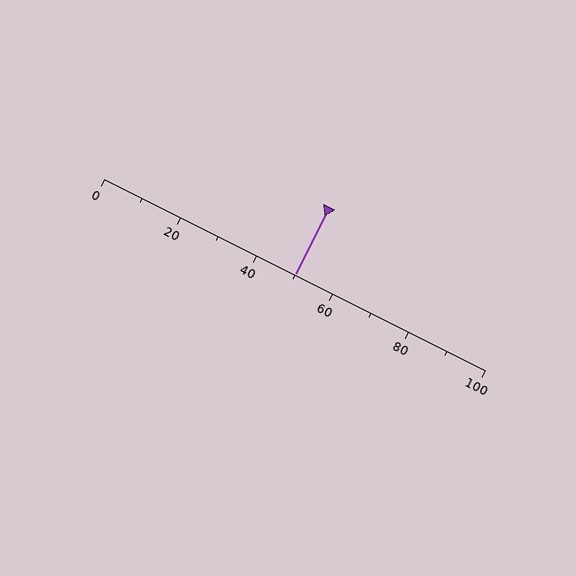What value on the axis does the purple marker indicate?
The marker indicates approximately 50.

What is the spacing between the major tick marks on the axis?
The major ticks are spaced 20 apart.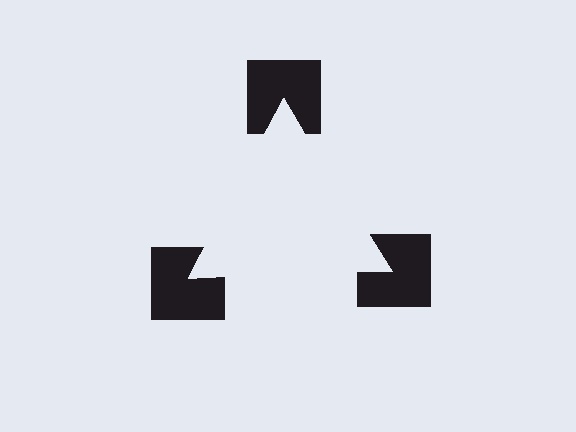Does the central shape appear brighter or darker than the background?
It typically appears slightly brighter than the background, even though no actual brightness change is drawn.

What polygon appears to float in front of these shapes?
An illusory triangle — its edges are inferred from the aligned wedge cuts in the notched squares, not physically drawn.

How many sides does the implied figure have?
3 sides.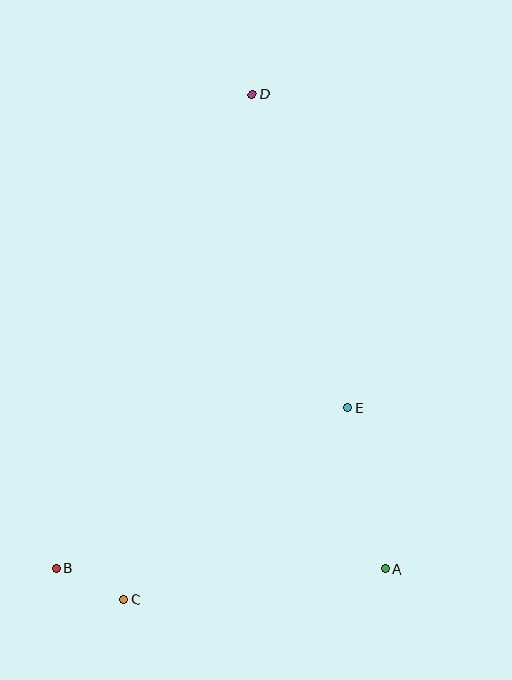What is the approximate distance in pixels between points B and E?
The distance between B and E is approximately 333 pixels.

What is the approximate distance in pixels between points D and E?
The distance between D and E is approximately 328 pixels.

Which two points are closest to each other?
Points B and C are closest to each other.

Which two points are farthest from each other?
Points C and D are farthest from each other.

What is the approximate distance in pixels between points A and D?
The distance between A and D is approximately 493 pixels.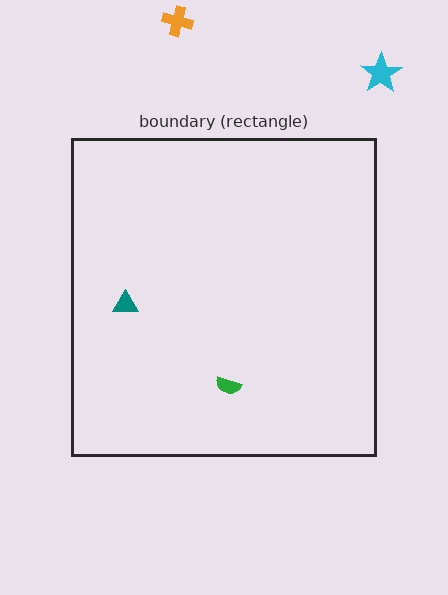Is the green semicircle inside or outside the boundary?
Inside.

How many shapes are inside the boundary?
2 inside, 2 outside.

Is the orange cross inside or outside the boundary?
Outside.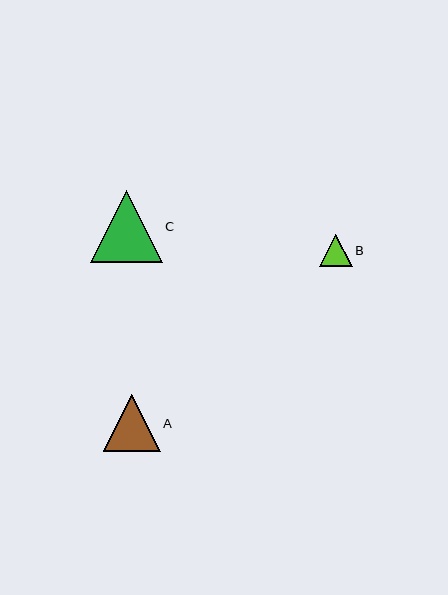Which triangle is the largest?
Triangle C is the largest with a size of approximately 72 pixels.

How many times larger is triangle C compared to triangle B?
Triangle C is approximately 2.2 times the size of triangle B.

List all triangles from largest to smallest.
From largest to smallest: C, A, B.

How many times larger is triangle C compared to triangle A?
Triangle C is approximately 1.3 times the size of triangle A.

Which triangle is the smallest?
Triangle B is the smallest with a size of approximately 32 pixels.